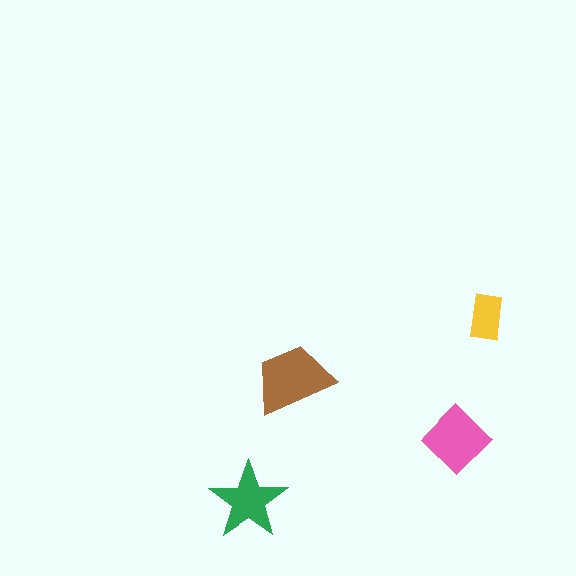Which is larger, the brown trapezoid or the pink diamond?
The brown trapezoid.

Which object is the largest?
The brown trapezoid.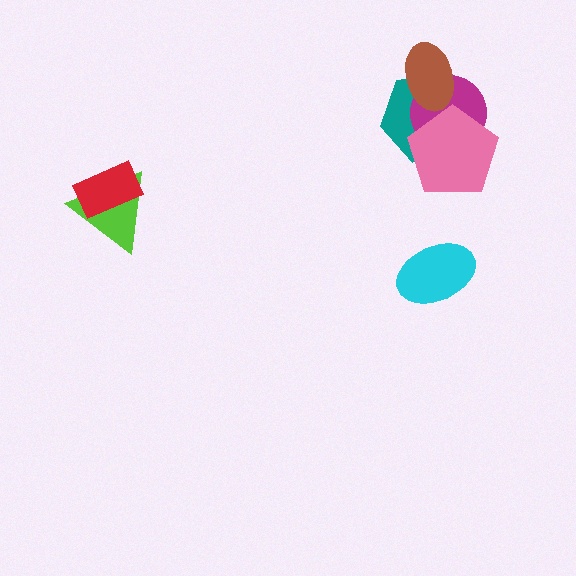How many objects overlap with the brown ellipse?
2 objects overlap with the brown ellipse.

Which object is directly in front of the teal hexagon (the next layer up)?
The magenta circle is directly in front of the teal hexagon.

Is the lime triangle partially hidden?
Yes, it is partially covered by another shape.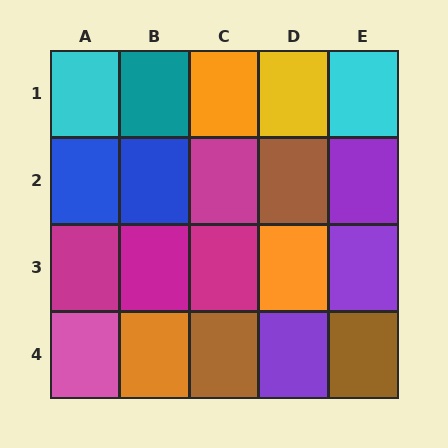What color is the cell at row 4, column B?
Orange.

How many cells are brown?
3 cells are brown.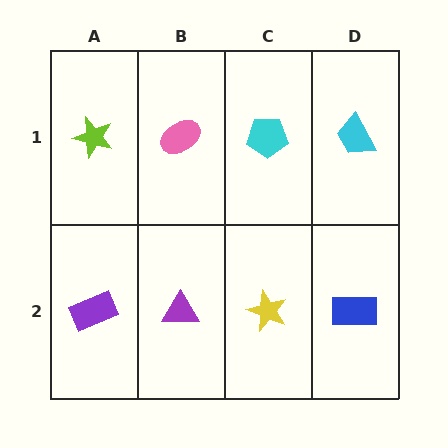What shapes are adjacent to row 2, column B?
A pink ellipse (row 1, column B), a purple rectangle (row 2, column A), a yellow star (row 2, column C).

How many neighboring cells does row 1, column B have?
3.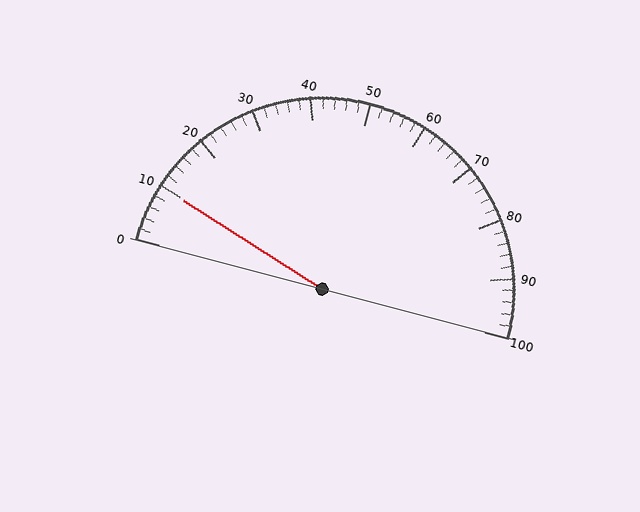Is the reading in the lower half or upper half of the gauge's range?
The reading is in the lower half of the range (0 to 100).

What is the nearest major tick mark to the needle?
The nearest major tick mark is 10.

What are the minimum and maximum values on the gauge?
The gauge ranges from 0 to 100.